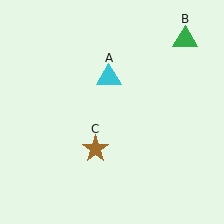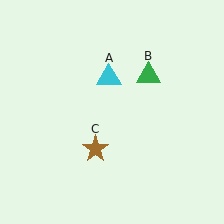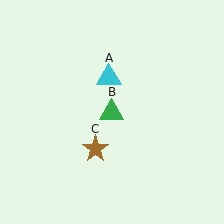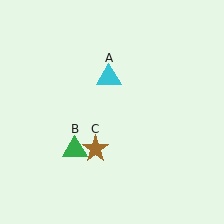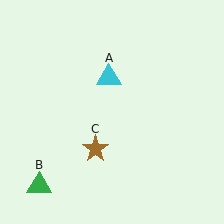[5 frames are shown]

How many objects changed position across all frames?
1 object changed position: green triangle (object B).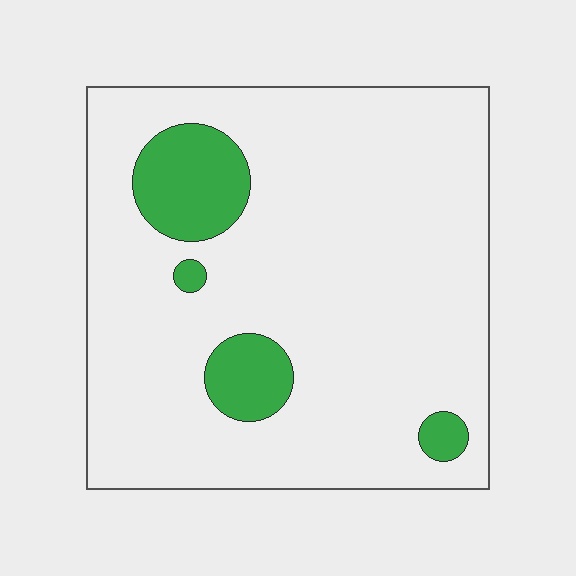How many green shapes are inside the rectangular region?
4.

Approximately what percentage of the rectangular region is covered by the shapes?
Approximately 10%.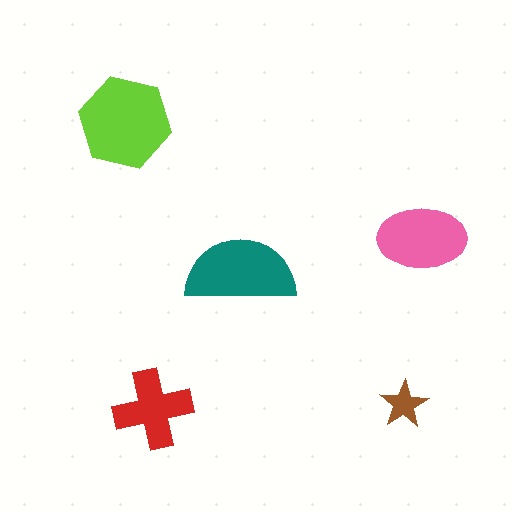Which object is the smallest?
The brown star.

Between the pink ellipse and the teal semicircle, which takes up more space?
The teal semicircle.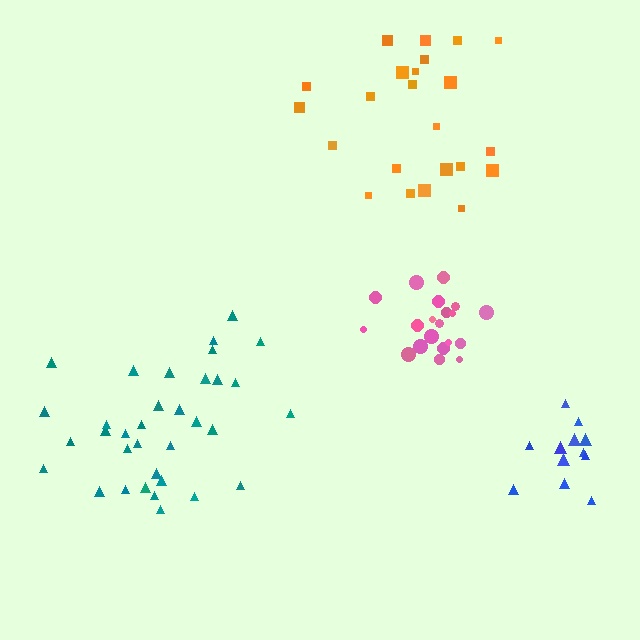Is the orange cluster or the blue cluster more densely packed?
Blue.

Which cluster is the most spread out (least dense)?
Orange.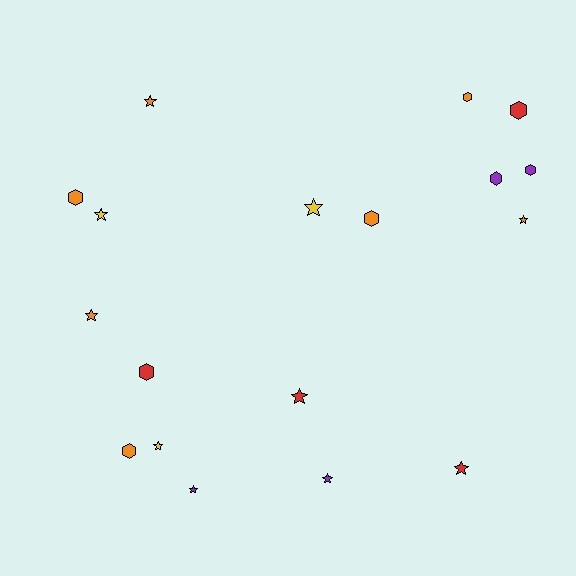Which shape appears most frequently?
Star, with 10 objects.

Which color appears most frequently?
Orange, with 7 objects.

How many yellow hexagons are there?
There are no yellow hexagons.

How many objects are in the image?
There are 18 objects.